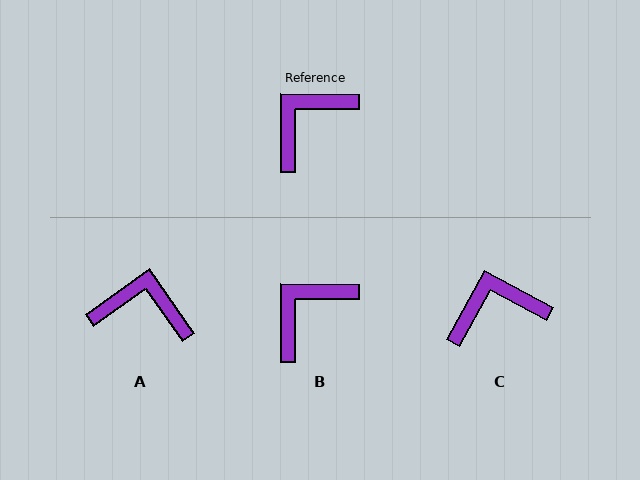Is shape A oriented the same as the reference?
No, it is off by about 54 degrees.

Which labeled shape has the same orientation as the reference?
B.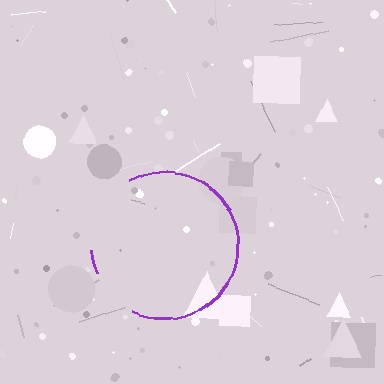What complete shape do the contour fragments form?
The contour fragments form a circle.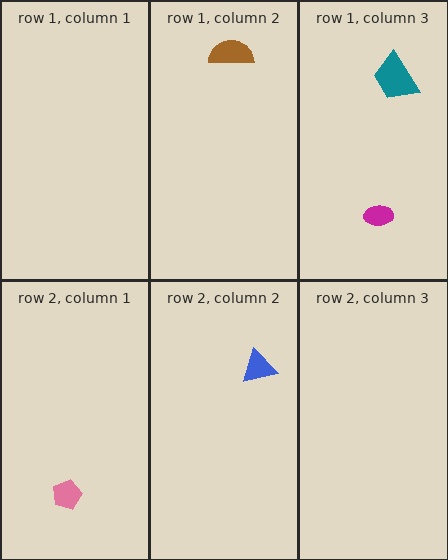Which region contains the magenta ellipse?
The row 1, column 3 region.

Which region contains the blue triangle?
The row 2, column 2 region.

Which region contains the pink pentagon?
The row 2, column 1 region.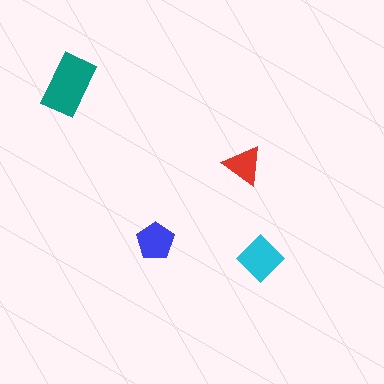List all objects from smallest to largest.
The red triangle, the blue pentagon, the cyan diamond, the teal rectangle.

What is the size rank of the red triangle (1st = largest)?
4th.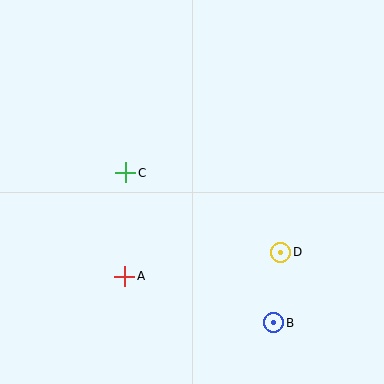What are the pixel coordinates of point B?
Point B is at (274, 323).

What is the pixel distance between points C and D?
The distance between C and D is 174 pixels.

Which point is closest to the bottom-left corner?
Point A is closest to the bottom-left corner.